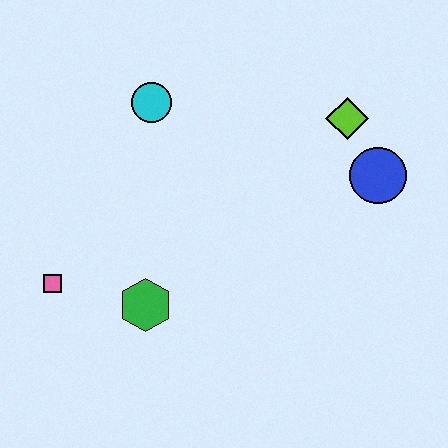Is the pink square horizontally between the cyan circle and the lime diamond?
No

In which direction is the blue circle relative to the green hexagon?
The blue circle is to the right of the green hexagon.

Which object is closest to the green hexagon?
The pink square is closest to the green hexagon.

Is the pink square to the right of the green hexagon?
No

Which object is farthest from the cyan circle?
The blue circle is farthest from the cyan circle.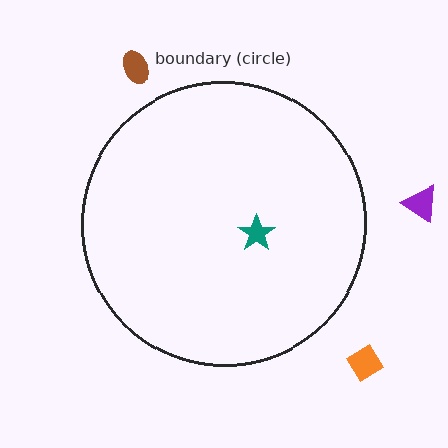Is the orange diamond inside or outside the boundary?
Outside.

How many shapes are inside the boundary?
1 inside, 3 outside.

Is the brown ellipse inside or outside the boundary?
Outside.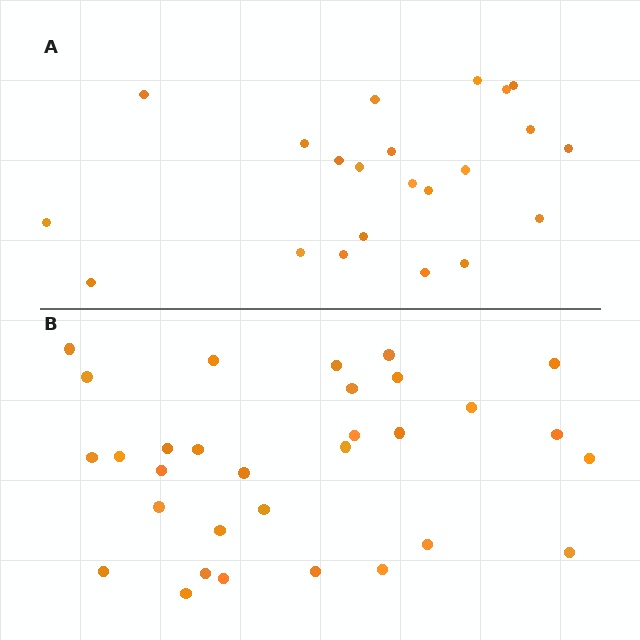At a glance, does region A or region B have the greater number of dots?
Region B (the bottom region) has more dots.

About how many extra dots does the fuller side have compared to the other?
Region B has roughly 8 or so more dots than region A.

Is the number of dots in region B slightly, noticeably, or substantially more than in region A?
Region B has noticeably more, but not dramatically so. The ratio is roughly 1.4 to 1.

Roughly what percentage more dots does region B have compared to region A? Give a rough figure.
About 40% more.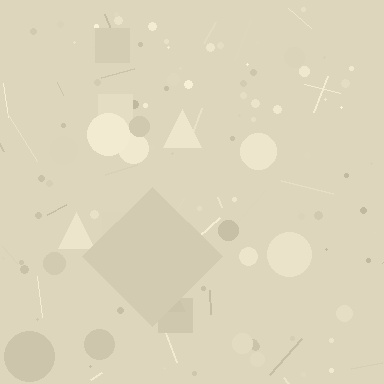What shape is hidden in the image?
A diamond is hidden in the image.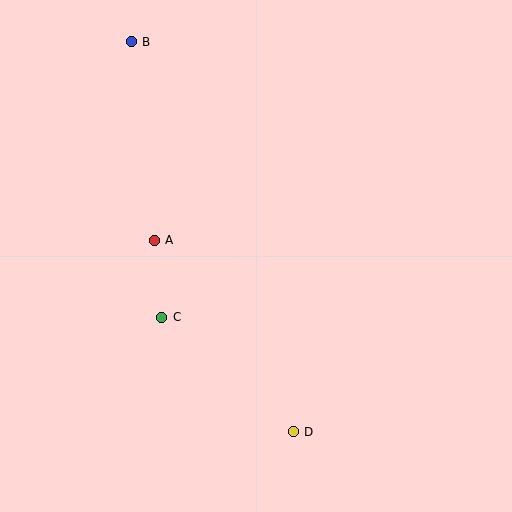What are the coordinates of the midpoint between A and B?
The midpoint between A and B is at (143, 141).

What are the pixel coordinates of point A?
Point A is at (154, 240).